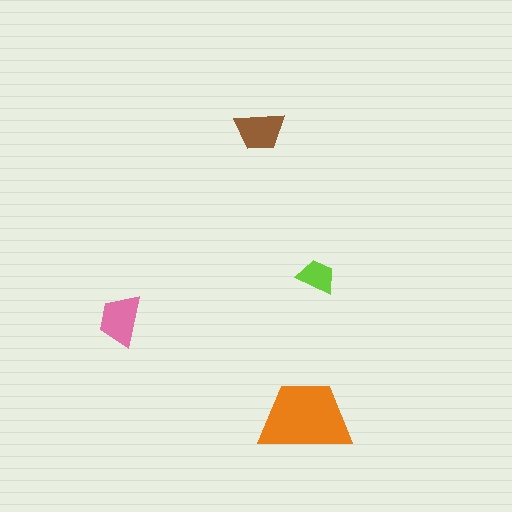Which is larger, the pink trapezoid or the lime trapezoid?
The pink one.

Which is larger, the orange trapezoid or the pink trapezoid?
The orange one.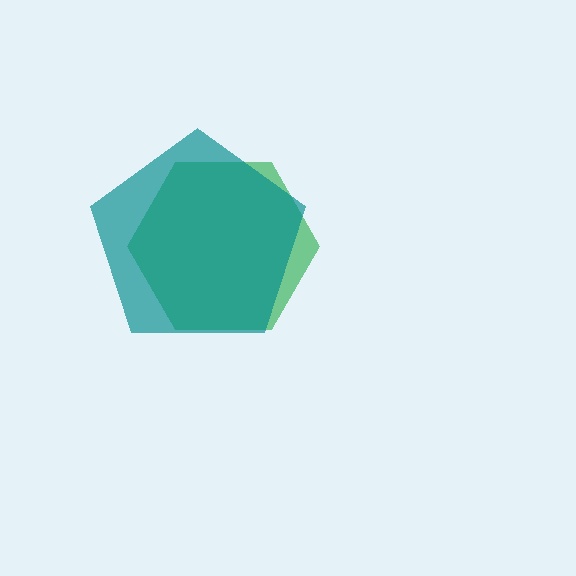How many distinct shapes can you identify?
There are 2 distinct shapes: a green hexagon, a teal pentagon.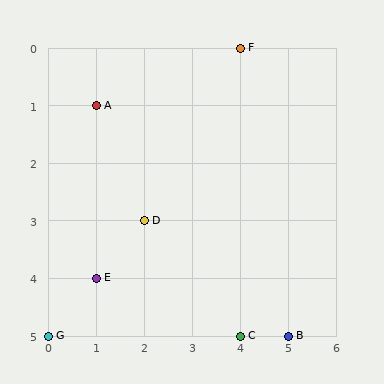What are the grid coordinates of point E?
Point E is at grid coordinates (1, 4).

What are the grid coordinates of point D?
Point D is at grid coordinates (2, 3).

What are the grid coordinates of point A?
Point A is at grid coordinates (1, 1).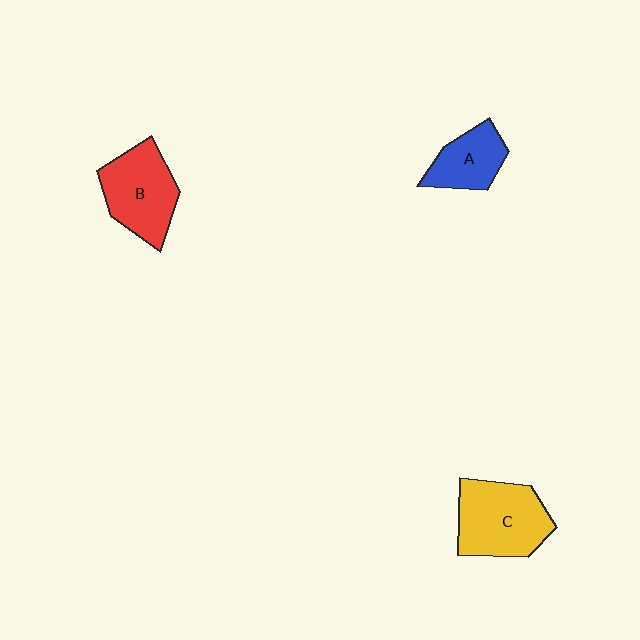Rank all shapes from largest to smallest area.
From largest to smallest: C (yellow), B (red), A (blue).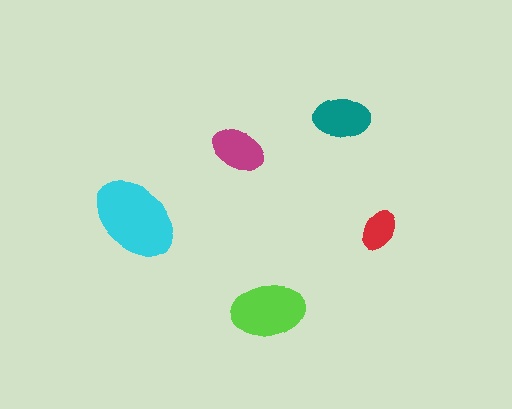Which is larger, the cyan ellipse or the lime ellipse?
The cyan one.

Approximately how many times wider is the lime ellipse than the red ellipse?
About 2 times wider.